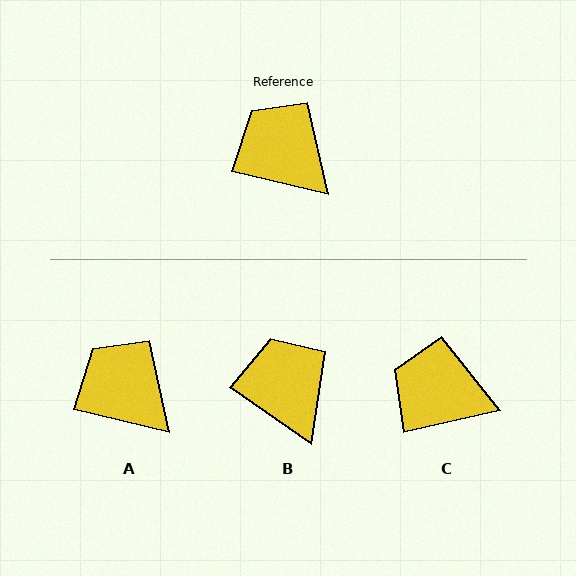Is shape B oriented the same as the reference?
No, it is off by about 21 degrees.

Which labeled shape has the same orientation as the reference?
A.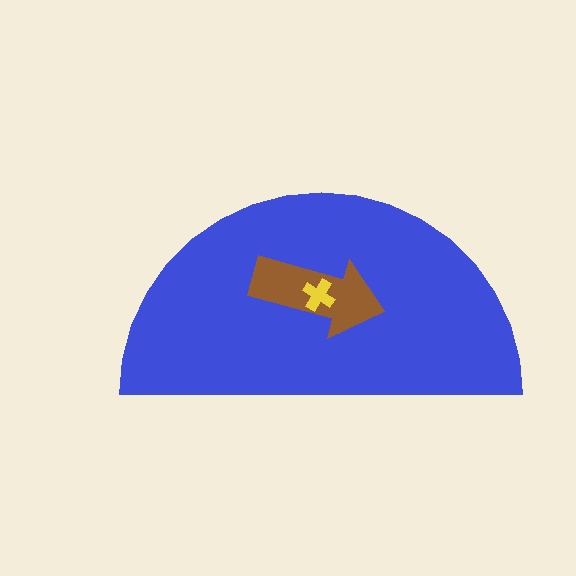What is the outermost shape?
The blue semicircle.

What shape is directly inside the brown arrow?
The yellow cross.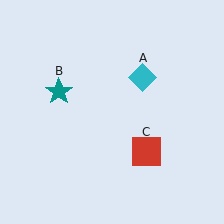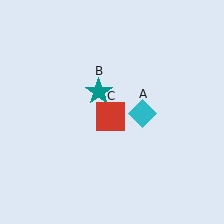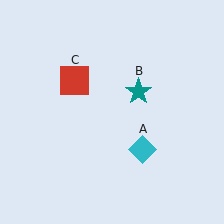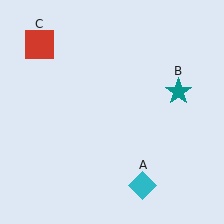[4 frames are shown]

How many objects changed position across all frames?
3 objects changed position: cyan diamond (object A), teal star (object B), red square (object C).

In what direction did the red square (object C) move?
The red square (object C) moved up and to the left.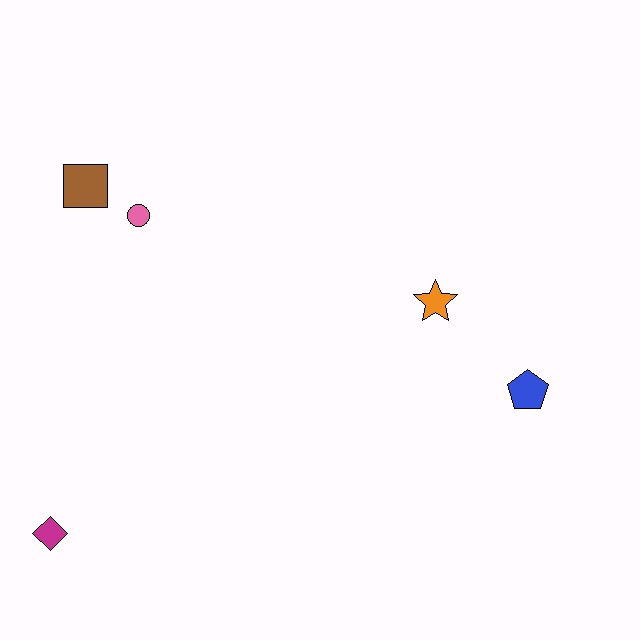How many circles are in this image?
There is 1 circle.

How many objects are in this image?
There are 5 objects.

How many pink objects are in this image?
There is 1 pink object.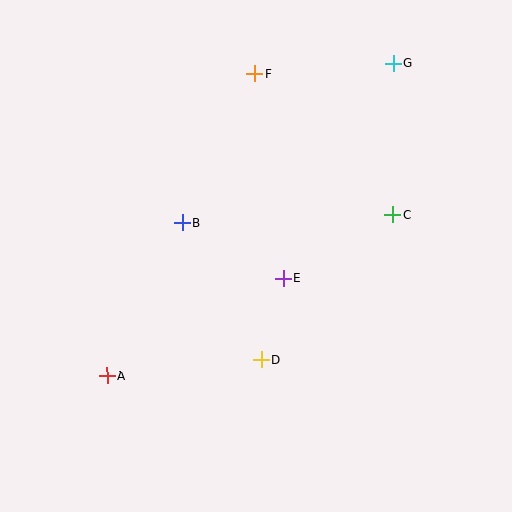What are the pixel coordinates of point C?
Point C is at (392, 215).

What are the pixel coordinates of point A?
Point A is at (107, 376).